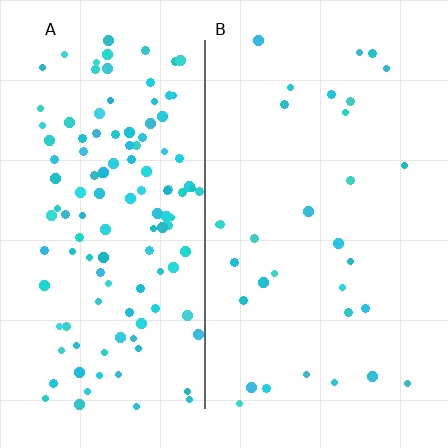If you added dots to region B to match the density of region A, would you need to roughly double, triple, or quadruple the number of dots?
Approximately quadruple.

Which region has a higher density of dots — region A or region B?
A (the left).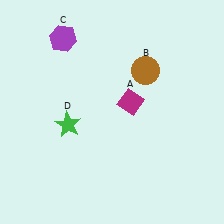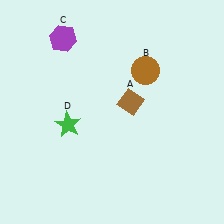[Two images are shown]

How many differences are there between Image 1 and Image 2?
There is 1 difference between the two images.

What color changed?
The diamond (A) changed from magenta in Image 1 to brown in Image 2.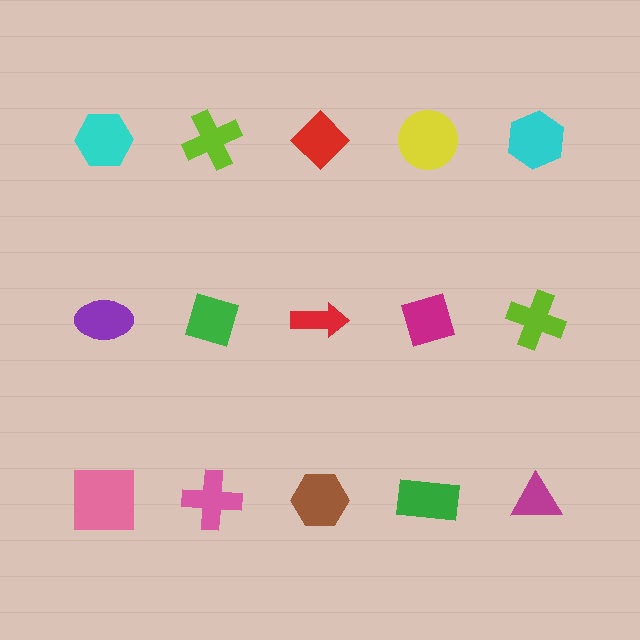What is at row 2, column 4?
A magenta diamond.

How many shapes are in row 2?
5 shapes.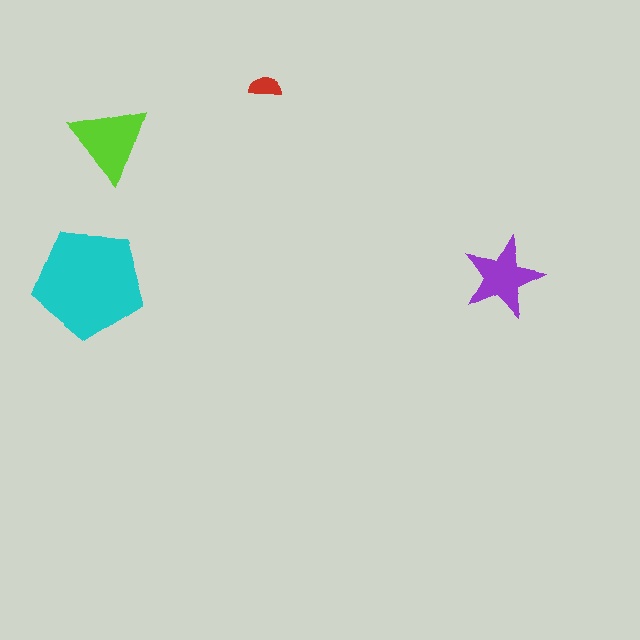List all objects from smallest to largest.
The red semicircle, the purple star, the lime triangle, the cyan pentagon.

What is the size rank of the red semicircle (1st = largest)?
4th.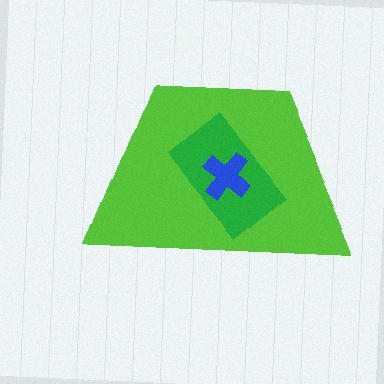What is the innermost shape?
The blue cross.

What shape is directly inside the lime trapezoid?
The green rectangle.